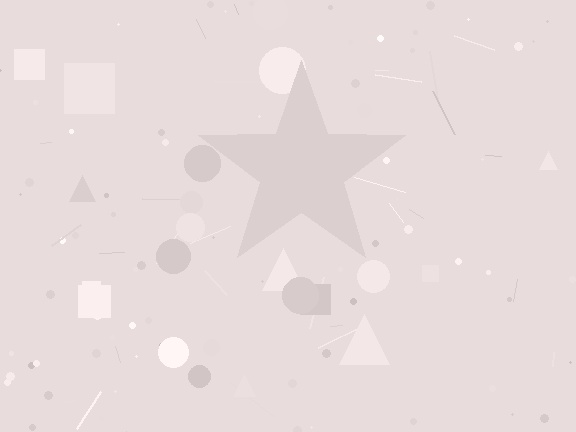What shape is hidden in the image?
A star is hidden in the image.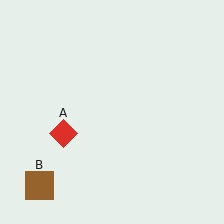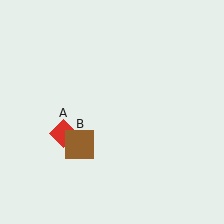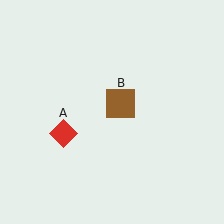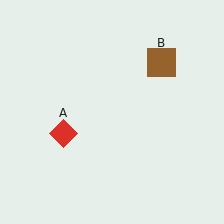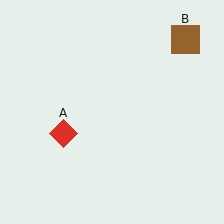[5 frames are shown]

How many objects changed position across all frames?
1 object changed position: brown square (object B).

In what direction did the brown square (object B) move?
The brown square (object B) moved up and to the right.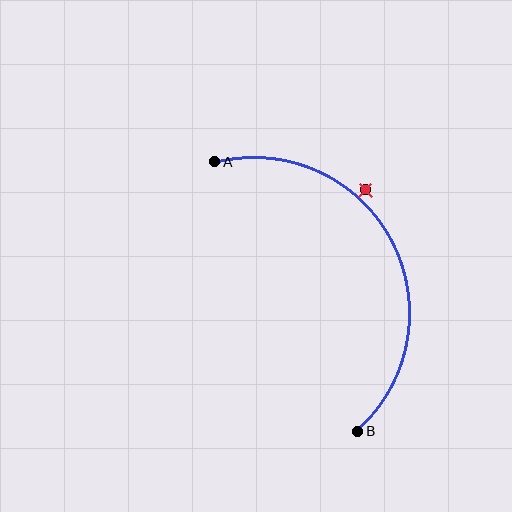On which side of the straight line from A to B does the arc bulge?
The arc bulges to the right of the straight line connecting A and B.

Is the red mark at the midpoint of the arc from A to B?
No — the red mark does not lie on the arc at all. It sits slightly outside the curve.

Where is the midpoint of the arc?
The arc midpoint is the point on the curve farthest from the straight line joining A and B. It sits to the right of that line.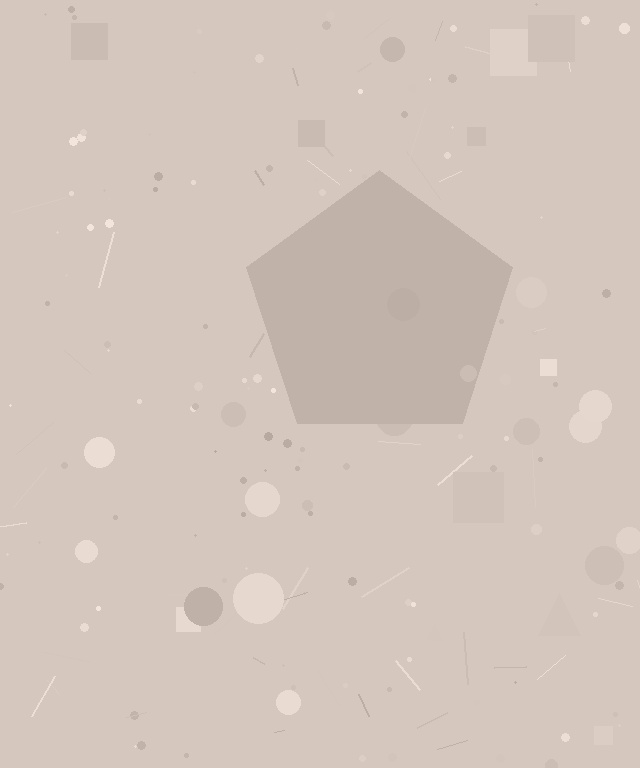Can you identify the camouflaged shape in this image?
The camouflaged shape is a pentagon.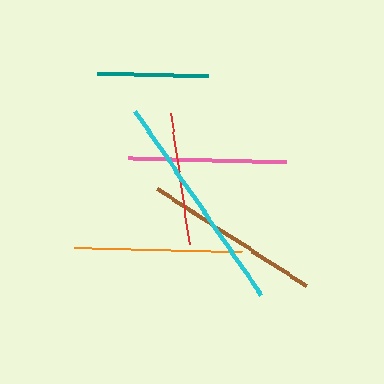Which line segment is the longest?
The cyan line is the longest at approximately 224 pixels.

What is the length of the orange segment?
The orange segment is approximately 168 pixels long.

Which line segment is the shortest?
The teal line is the shortest at approximately 111 pixels.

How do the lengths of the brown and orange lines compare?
The brown and orange lines are approximately the same length.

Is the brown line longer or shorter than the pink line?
The brown line is longer than the pink line.